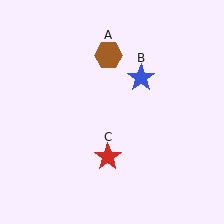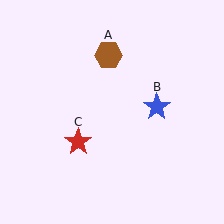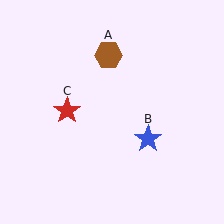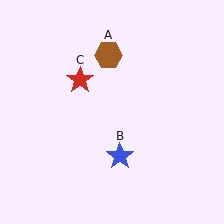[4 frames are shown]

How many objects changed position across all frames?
2 objects changed position: blue star (object B), red star (object C).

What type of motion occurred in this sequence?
The blue star (object B), red star (object C) rotated clockwise around the center of the scene.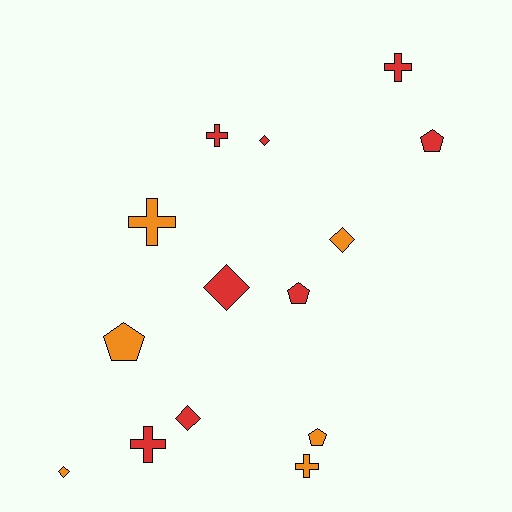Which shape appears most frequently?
Cross, with 5 objects.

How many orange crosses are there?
There are 2 orange crosses.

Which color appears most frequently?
Red, with 8 objects.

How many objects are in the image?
There are 14 objects.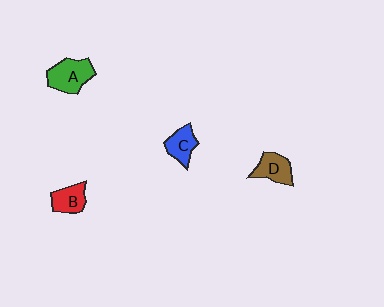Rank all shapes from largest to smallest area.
From largest to smallest: A (green), D (brown), B (red), C (blue).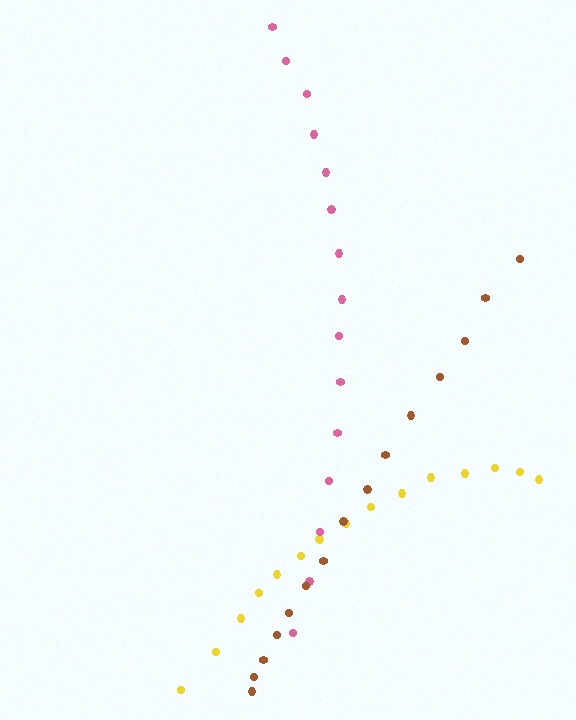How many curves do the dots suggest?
There are 3 distinct paths.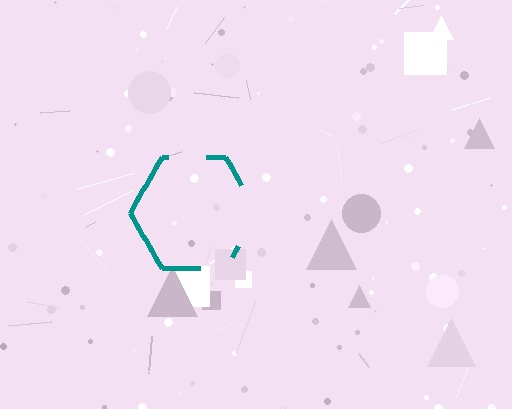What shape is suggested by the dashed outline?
The dashed outline suggests a hexagon.